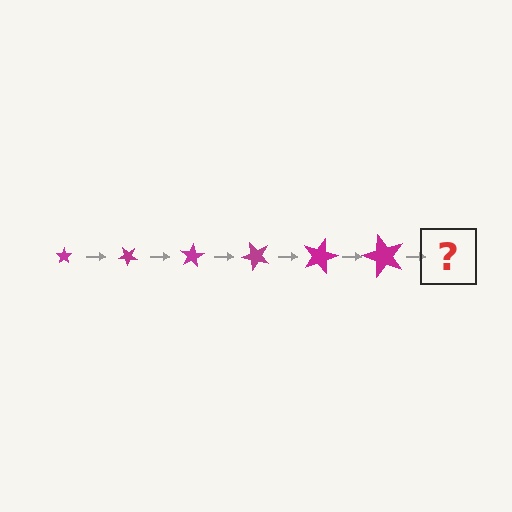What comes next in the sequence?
The next element should be a star, larger than the previous one and rotated 240 degrees from the start.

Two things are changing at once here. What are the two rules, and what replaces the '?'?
The two rules are that the star grows larger each step and it rotates 40 degrees each step. The '?' should be a star, larger than the previous one and rotated 240 degrees from the start.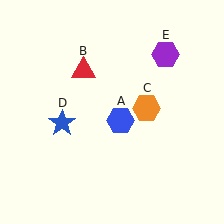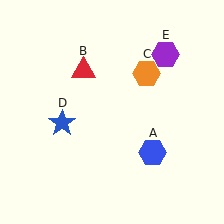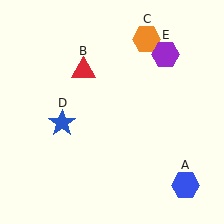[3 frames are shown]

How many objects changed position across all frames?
2 objects changed position: blue hexagon (object A), orange hexagon (object C).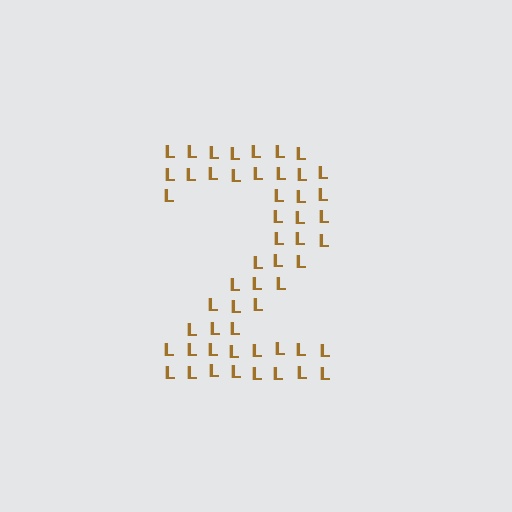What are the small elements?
The small elements are letter L's.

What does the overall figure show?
The overall figure shows the digit 2.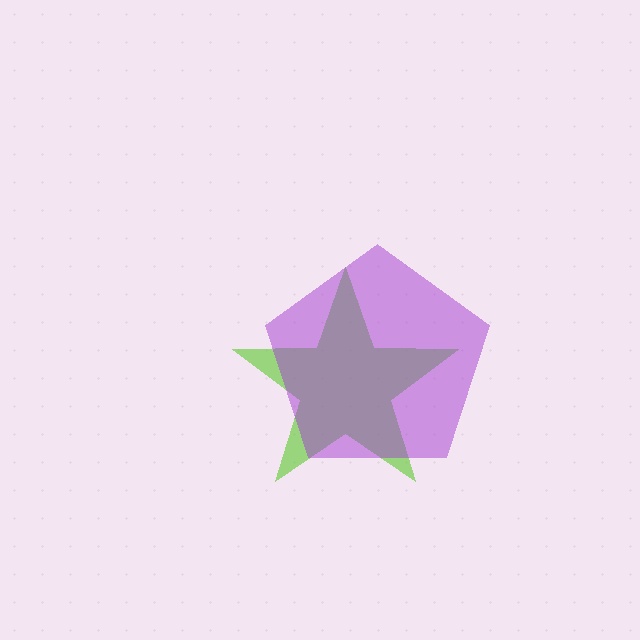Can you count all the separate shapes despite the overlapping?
Yes, there are 2 separate shapes.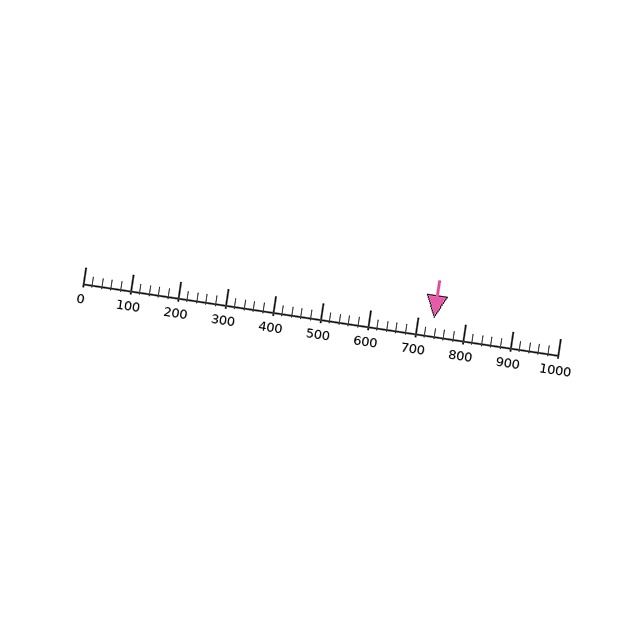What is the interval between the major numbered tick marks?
The major tick marks are spaced 100 units apart.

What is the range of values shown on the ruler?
The ruler shows values from 0 to 1000.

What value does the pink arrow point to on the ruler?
The pink arrow points to approximately 734.